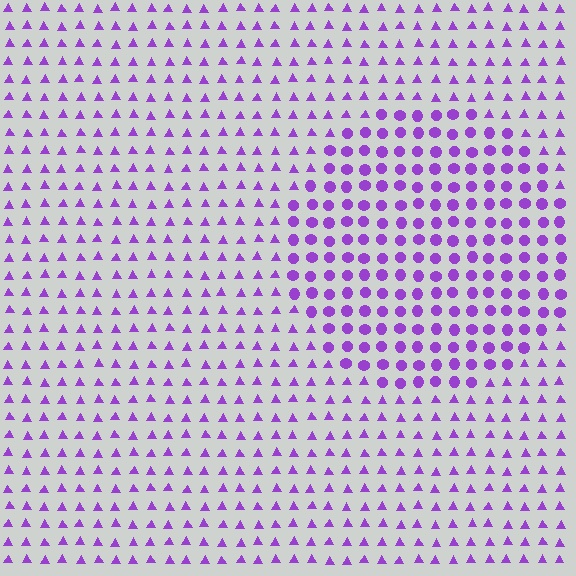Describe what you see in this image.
The image is filled with small purple elements arranged in a uniform grid. A circle-shaped region contains circles, while the surrounding area contains triangles. The boundary is defined purely by the change in element shape.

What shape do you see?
I see a circle.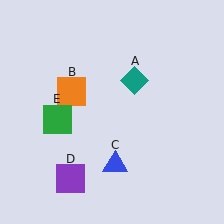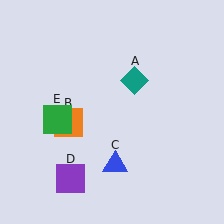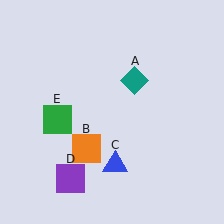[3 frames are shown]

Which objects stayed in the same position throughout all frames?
Teal diamond (object A) and blue triangle (object C) and purple square (object D) and green square (object E) remained stationary.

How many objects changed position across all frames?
1 object changed position: orange square (object B).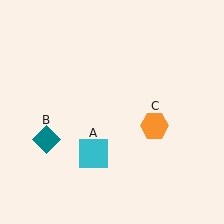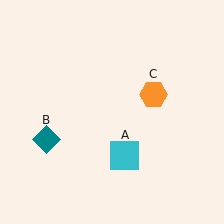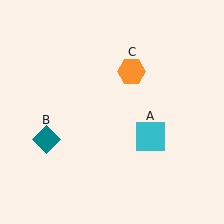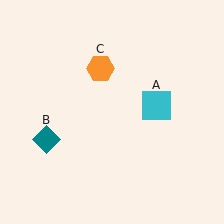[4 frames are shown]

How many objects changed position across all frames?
2 objects changed position: cyan square (object A), orange hexagon (object C).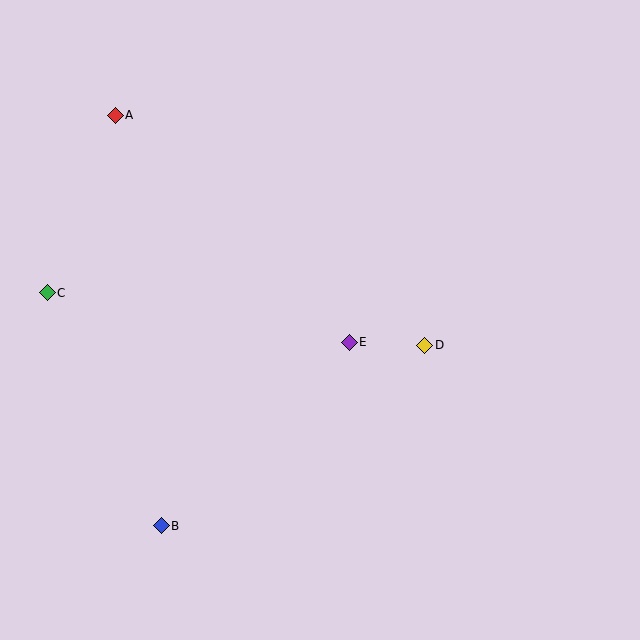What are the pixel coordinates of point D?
Point D is at (425, 345).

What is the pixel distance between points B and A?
The distance between B and A is 413 pixels.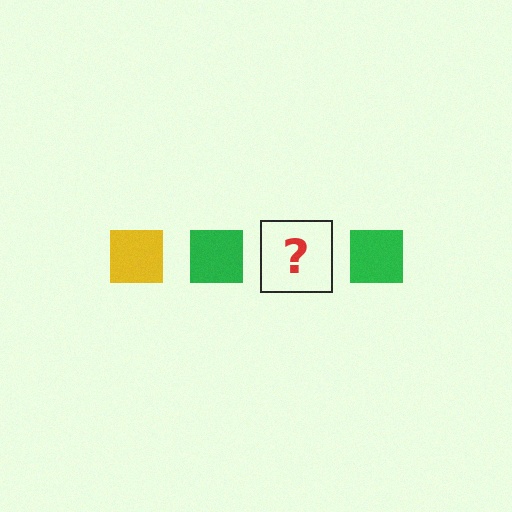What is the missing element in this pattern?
The missing element is a yellow square.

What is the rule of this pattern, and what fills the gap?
The rule is that the pattern cycles through yellow, green squares. The gap should be filled with a yellow square.